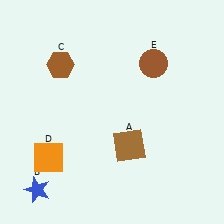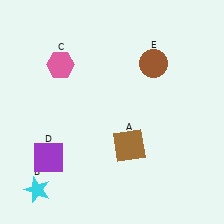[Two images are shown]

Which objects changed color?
B changed from blue to cyan. C changed from brown to pink. D changed from orange to purple.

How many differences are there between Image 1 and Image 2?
There are 3 differences between the two images.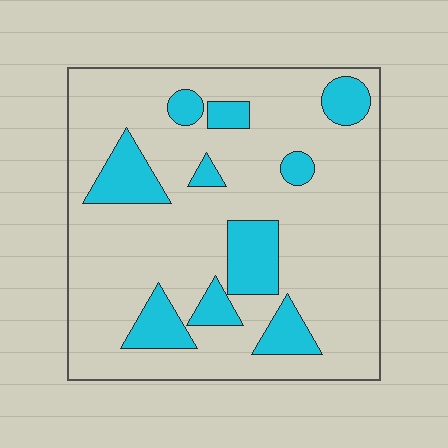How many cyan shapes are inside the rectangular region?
10.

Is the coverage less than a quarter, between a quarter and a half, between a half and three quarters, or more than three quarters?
Less than a quarter.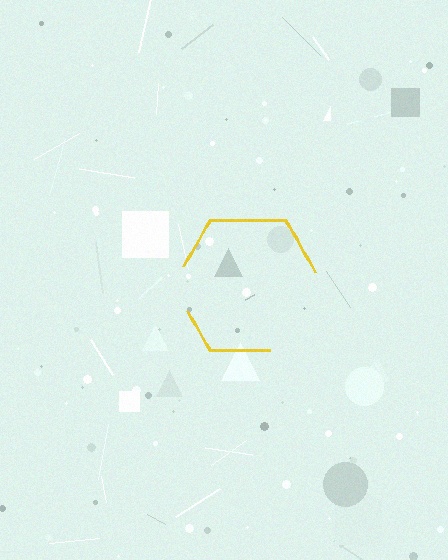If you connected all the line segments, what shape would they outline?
They would outline a hexagon.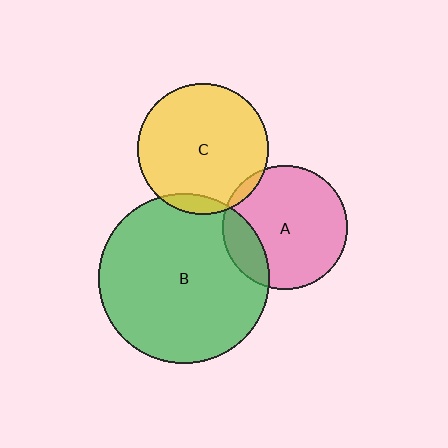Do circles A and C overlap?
Yes.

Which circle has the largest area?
Circle B (green).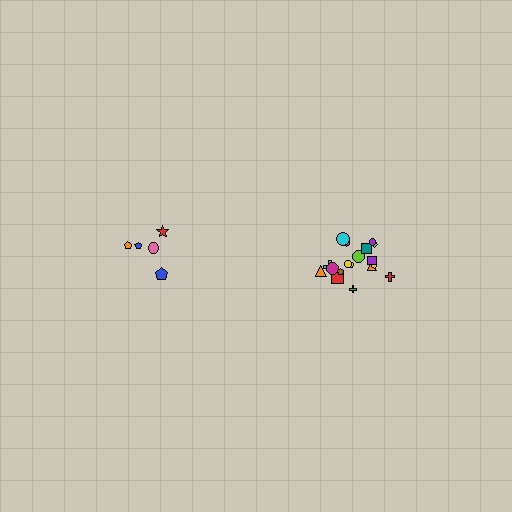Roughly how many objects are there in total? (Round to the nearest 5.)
Roughly 25 objects in total.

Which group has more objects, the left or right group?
The right group.